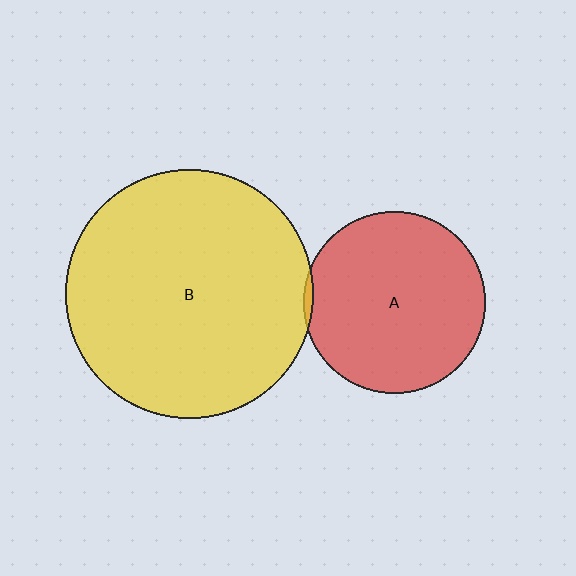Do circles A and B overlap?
Yes.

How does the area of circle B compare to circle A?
Approximately 1.9 times.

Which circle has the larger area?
Circle B (yellow).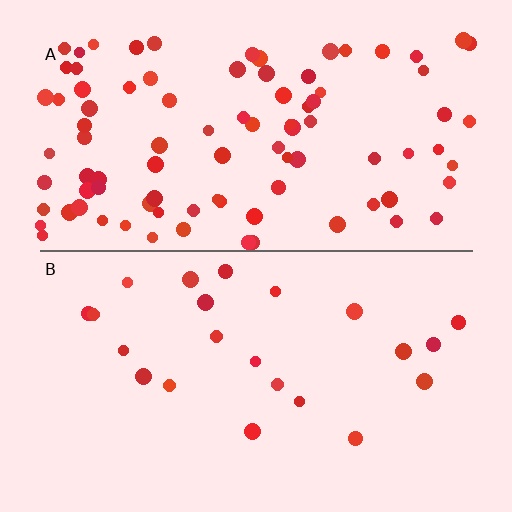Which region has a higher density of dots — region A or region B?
A (the top).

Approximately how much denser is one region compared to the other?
Approximately 4.1× — region A over region B.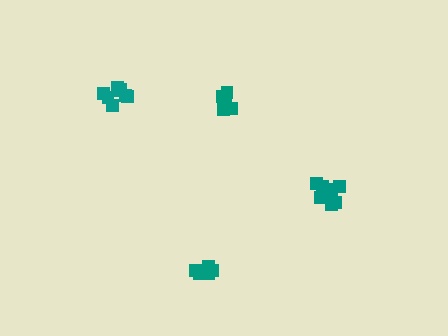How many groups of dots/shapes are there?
There are 4 groups.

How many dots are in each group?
Group 1: 9 dots, Group 2: 11 dots, Group 3: 6 dots, Group 4: 7 dots (33 total).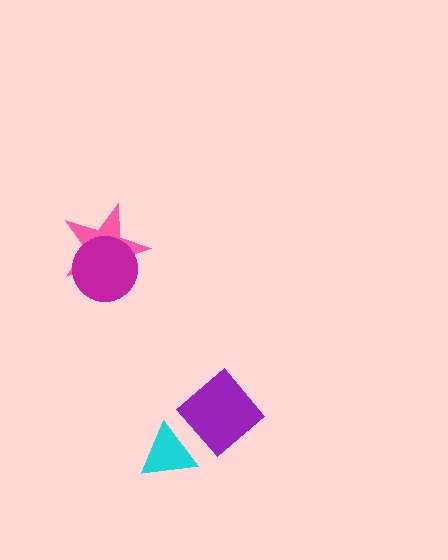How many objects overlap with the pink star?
1 object overlaps with the pink star.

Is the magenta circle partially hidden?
No, no other shape covers it.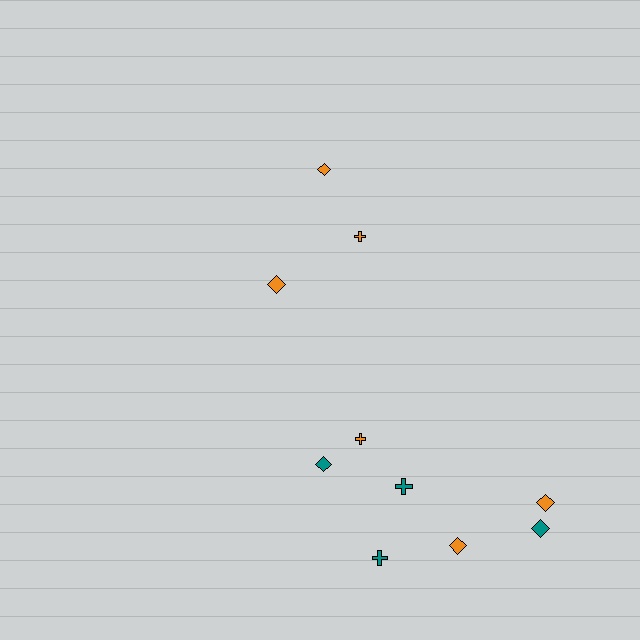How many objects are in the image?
There are 10 objects.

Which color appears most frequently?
Orange, with 6 objects.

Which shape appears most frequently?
Diamond, with 6 objects.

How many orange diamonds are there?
There are 4 orange diamonds.